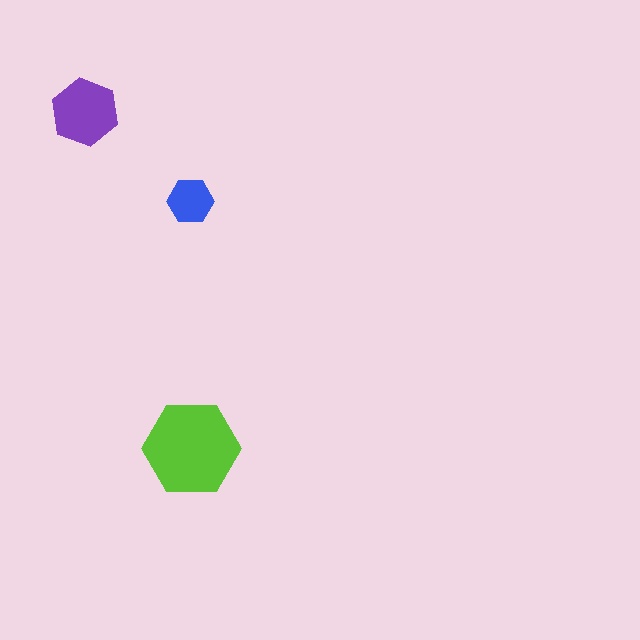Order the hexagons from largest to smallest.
the lime one, the purple one, the blue one.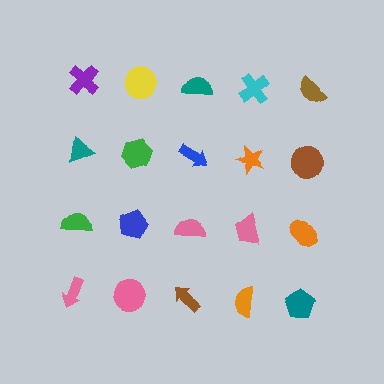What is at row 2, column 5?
A brown circle.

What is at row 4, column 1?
A pink arrow.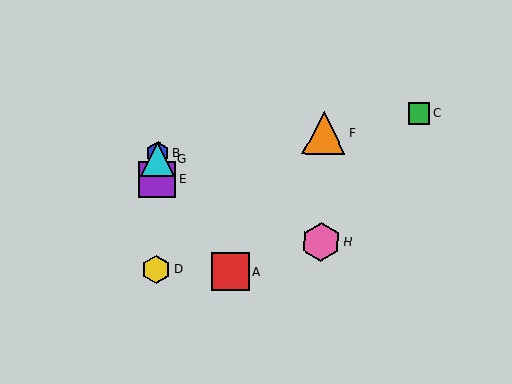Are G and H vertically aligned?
No, G is at x≈158 and H is at x≈321.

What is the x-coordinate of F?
Object F is at x≈324.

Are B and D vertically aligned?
Yes, both are at x≈158.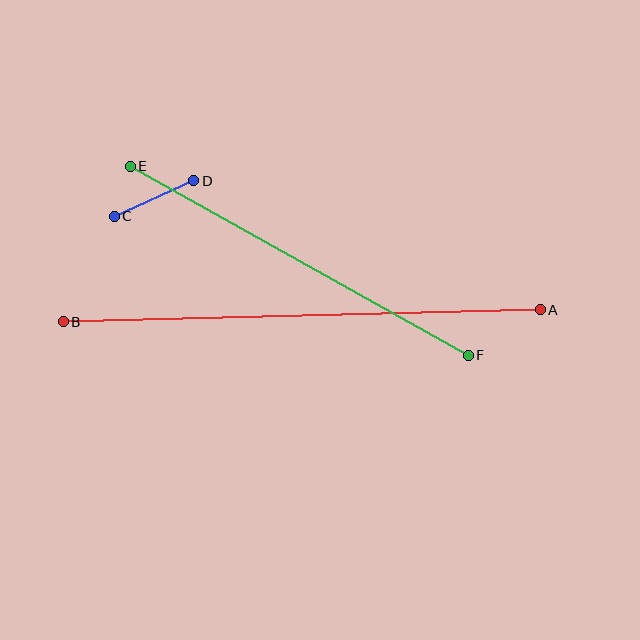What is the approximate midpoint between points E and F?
The midpoint is at approximately (299, 261) pixels.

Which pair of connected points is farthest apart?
Points A and B are farthest apart.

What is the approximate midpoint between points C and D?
The midpoint is at approximately (154, 198) pixels.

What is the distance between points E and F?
The distance is approximately 387 pixels.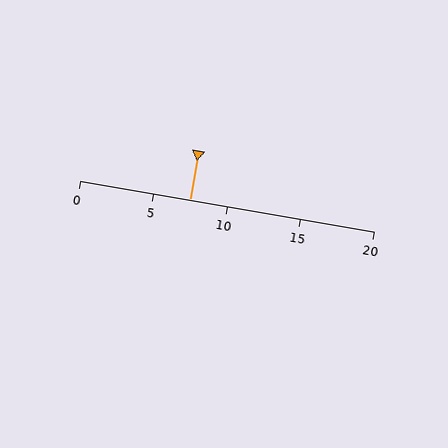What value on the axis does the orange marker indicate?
The marker indicates approximately 7.5.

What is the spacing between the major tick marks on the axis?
The major ticks are spaced 5 apart.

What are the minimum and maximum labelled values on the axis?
The axis runs from 0 to 20.